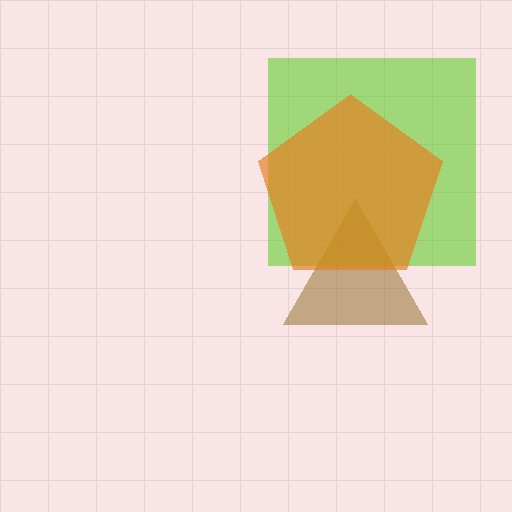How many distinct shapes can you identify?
There are 3 distinct shapes: a brown triangle, a lime square, an orange pentagon.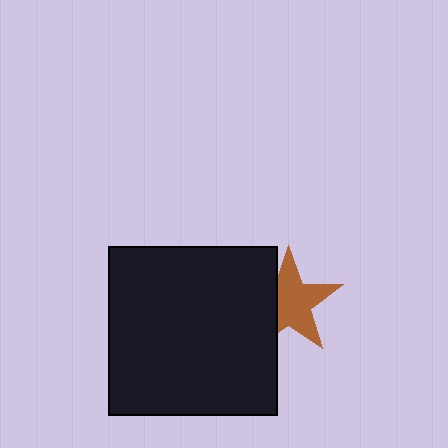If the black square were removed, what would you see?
You would see the complete brown star.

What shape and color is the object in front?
The object in front is a black square.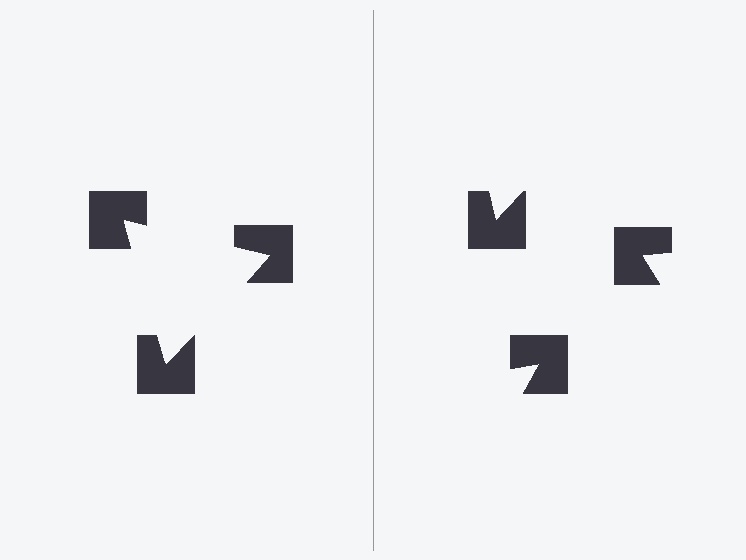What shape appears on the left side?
An illusory triangle.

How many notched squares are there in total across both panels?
6 — 3 on each side.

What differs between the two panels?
The notched squares are positioned identically on both sides; only the wedge orientations differ. On the left they align to a triangle; on the right they are misaligned.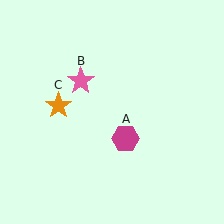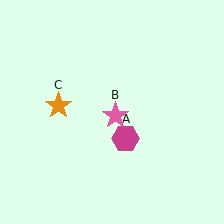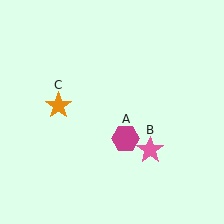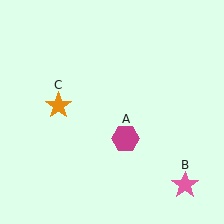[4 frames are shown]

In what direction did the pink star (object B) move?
The pink star (object B) moved down and to the right.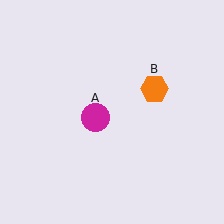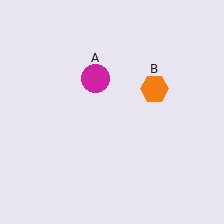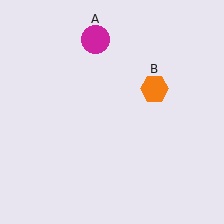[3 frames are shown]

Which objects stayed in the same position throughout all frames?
Orange hexagon (object B) remained stationary.